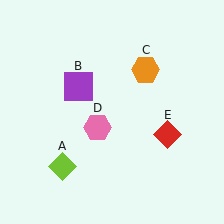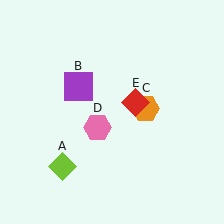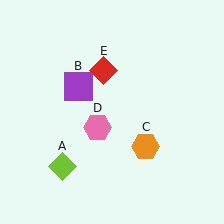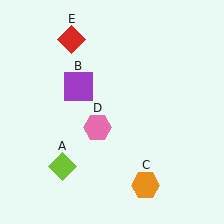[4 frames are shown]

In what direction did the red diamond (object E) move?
The red diamond (object E) moved up and to the left.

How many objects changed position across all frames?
2 objects changed position: orange hexagon (object C), red diamond (object E).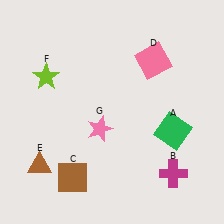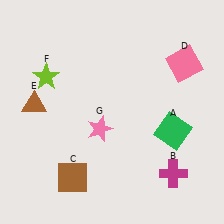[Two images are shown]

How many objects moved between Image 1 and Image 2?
2 objects moved between the two images.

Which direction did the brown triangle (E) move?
The brown triangle (E) moved up.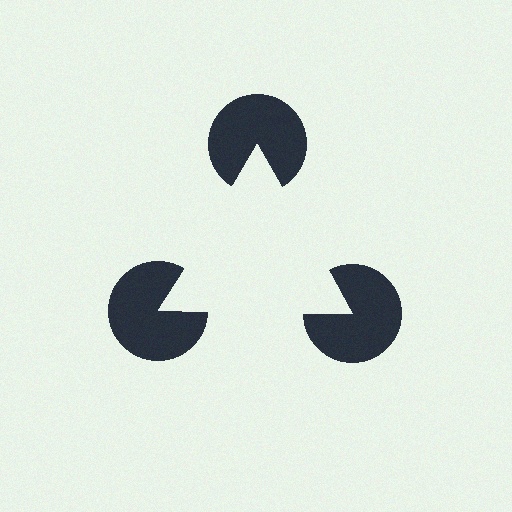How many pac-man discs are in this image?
There are 3 — one at each vertex of the illusory triangle.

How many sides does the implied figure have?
3 sides.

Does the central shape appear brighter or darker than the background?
It typically appears slightly brighter than the background, even though no actual brightness change is drawn.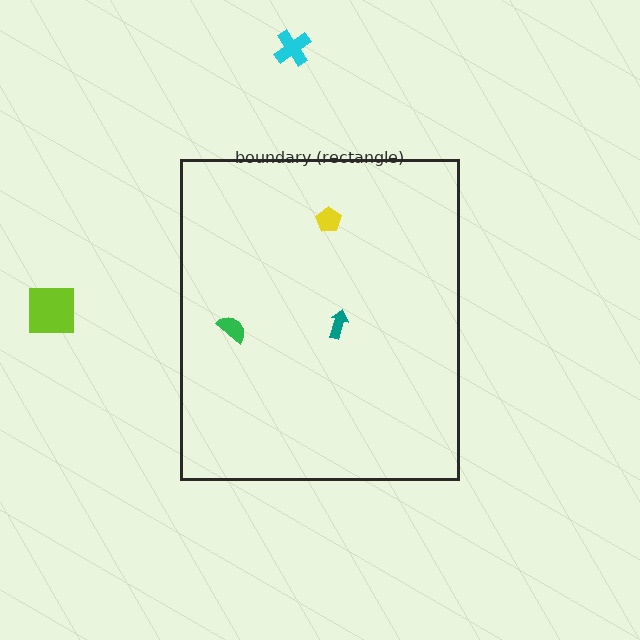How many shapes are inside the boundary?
3 inside, 2 outside.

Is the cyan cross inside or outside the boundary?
Outside.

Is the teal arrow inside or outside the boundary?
Inside.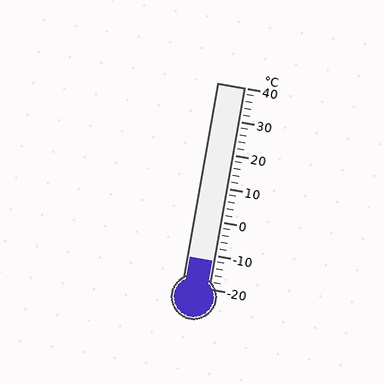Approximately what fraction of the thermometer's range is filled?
The thermometer is filled to approximately 15% of its range.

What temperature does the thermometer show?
The thermometer shows approximately -12°C.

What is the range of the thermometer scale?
The thermometer scale ranges from -20°C to 40°C.